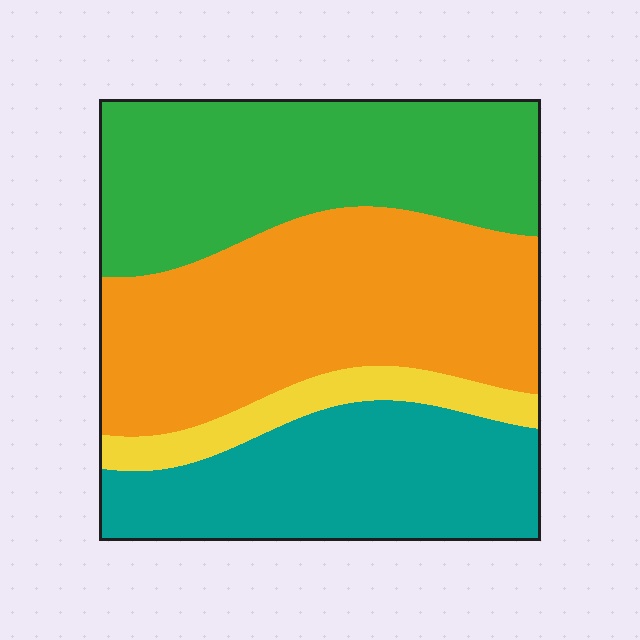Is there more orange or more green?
Orange.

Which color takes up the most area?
Orange, at roughly 35%.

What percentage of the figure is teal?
Teal takes up less than a quarter of the figure.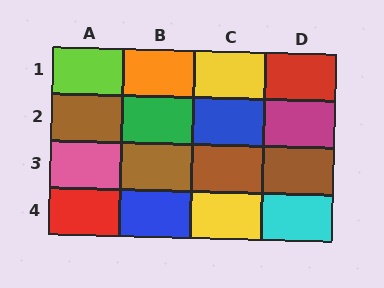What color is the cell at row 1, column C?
Yellow.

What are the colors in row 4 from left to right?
Red, blue, yellow, cyan.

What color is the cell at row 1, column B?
Orange.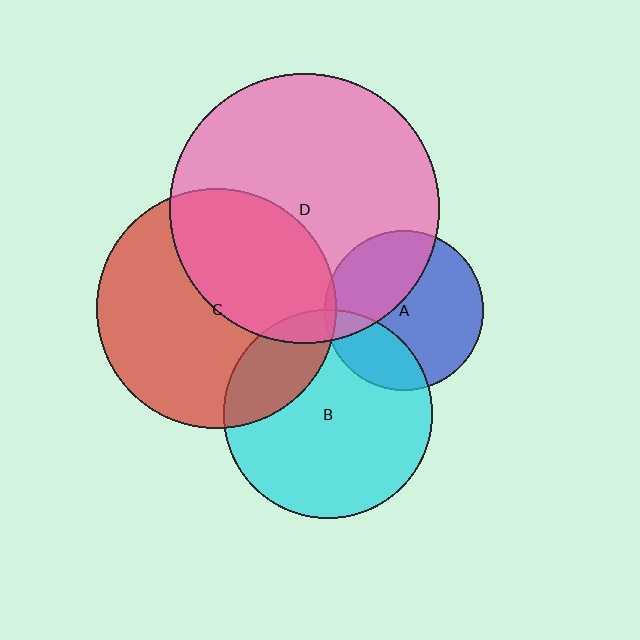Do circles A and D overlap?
Yes.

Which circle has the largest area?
Circle D (pink).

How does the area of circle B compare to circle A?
Approximately 1.7 times.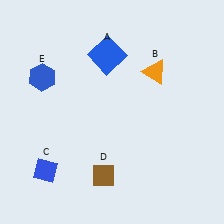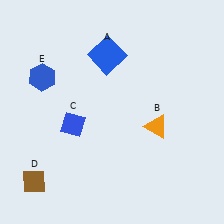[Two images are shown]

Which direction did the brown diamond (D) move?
The brown diamond (D) moved left.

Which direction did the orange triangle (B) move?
The orange triangle (B) moved down.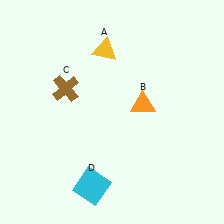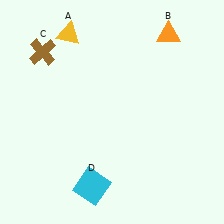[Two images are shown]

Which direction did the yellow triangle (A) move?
The yellow triangle (A) moved left.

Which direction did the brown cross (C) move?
The brown cross (C) moved up.